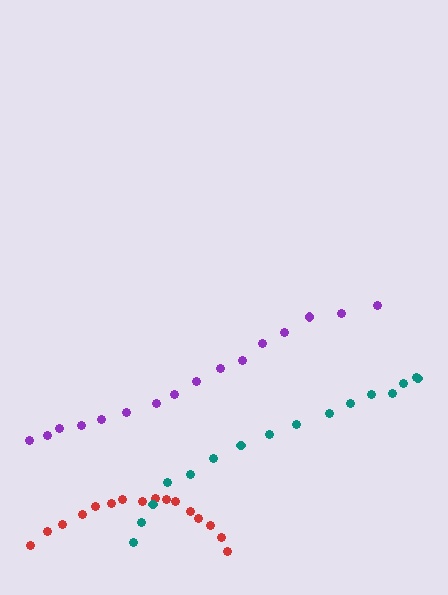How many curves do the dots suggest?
There are 3 distinct paths.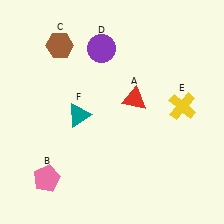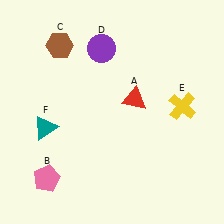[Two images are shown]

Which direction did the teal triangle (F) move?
The teal triangle (F) moved left.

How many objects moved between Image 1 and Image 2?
1 object moved between the two images.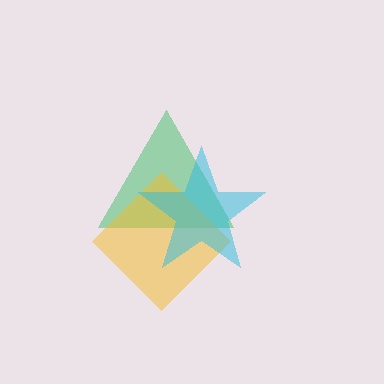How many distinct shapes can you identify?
There are 3 distinct shapes: a green triangle, a yellow diamond, a cyan star.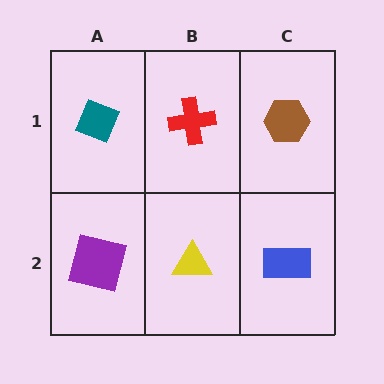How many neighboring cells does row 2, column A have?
2.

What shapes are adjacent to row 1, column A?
A purple square (row 2, column A), a red cross (row 1, column B).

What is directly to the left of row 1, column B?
A teal diamond.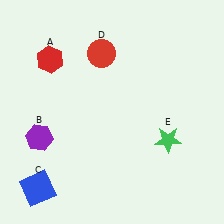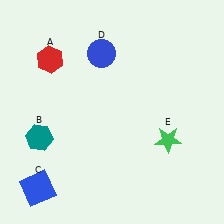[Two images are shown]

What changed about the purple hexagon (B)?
In Image 1, B is purple. In Image 2, it changed to teal.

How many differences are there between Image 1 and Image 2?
There are 2 differences between the two images.